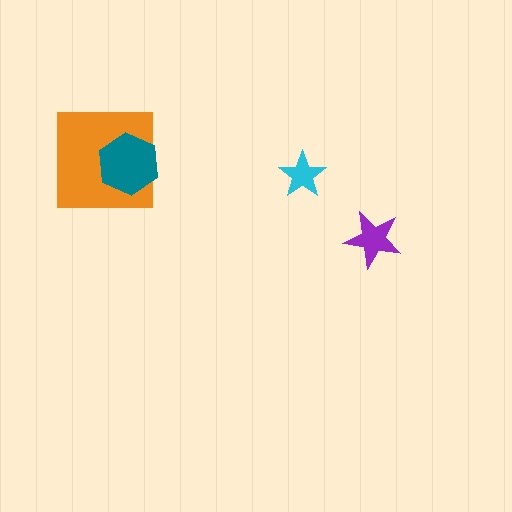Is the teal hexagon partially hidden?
No, no other shape covers it.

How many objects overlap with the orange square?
1 object overlaps with the orange square.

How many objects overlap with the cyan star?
0 objects overlap with the cyan star.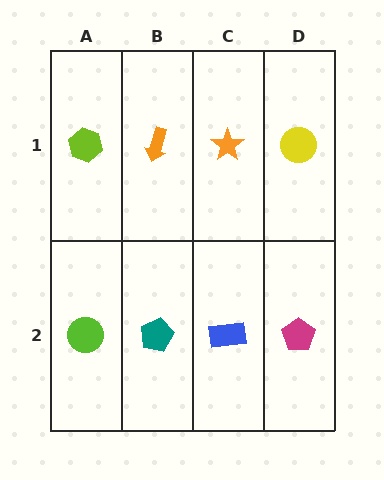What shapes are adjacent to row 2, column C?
An orange star (row 1, column C), a teal pentagon (row 2, column B), a magenta pentagon (row 2, column D).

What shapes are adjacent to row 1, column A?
A lime circle (row 2, column A), an orange arrow (row 1, column B).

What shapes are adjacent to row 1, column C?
A blue rectangle (row 2, column C), an orange arrow (row 1, column B), a yellow circle (row 1, column D).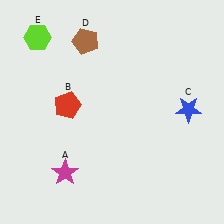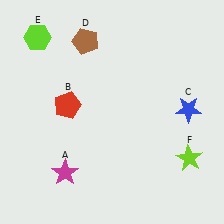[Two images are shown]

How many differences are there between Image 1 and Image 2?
There is 1 difference between the two images.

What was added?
A lime star (F) was added in Image 2.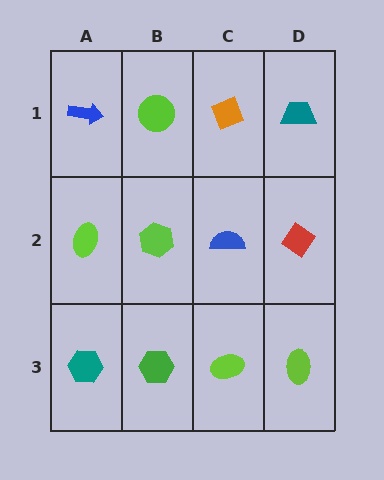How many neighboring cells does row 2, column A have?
3.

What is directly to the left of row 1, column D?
An orange diamond.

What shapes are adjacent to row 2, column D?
A teal trapezoid (row 1, column D), a lime ellipse (row 3, column D), a blue semicircle (row 2, column C).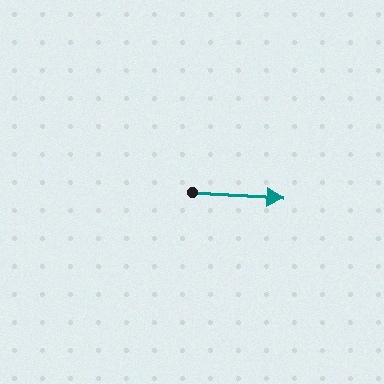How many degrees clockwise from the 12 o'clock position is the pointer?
Approximately 94 degrees.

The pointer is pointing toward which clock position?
Roughly 3 o'clock.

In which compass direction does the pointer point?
East.